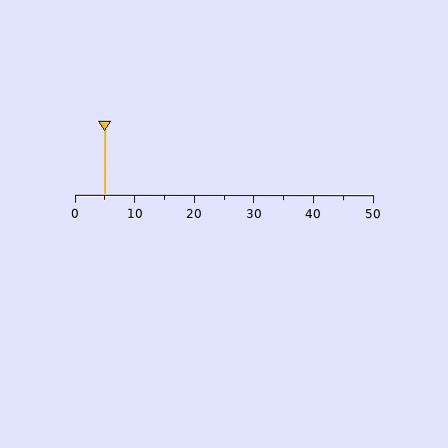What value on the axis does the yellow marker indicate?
The marker indicates approximately 5.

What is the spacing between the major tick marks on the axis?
The major ticks are spaced 10 apart.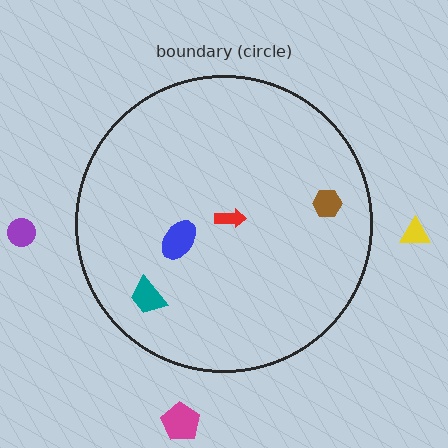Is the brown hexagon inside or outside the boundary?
Inside.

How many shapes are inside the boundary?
4 inside, 3 outside.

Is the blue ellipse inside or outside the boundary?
Inside.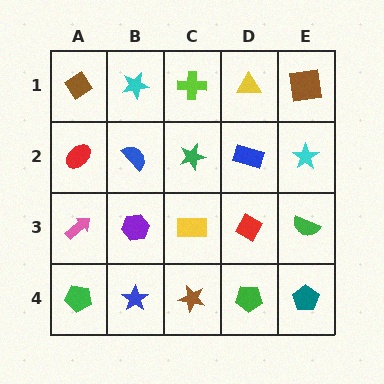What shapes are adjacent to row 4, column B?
A purple hexagon (row 3, column B), a green pentagon (row 4, column A), a brown star (row 4, column C).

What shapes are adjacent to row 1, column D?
A blue rectangle (row 2, column D), a lime cross (row 1, column C), a brown square (row 1, column E).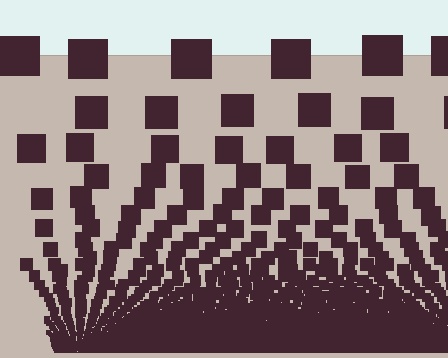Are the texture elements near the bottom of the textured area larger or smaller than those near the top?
Smaller. The gradient is inverted — elements near the bottom are smaller and denser.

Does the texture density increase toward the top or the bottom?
Density increases toward the bottom.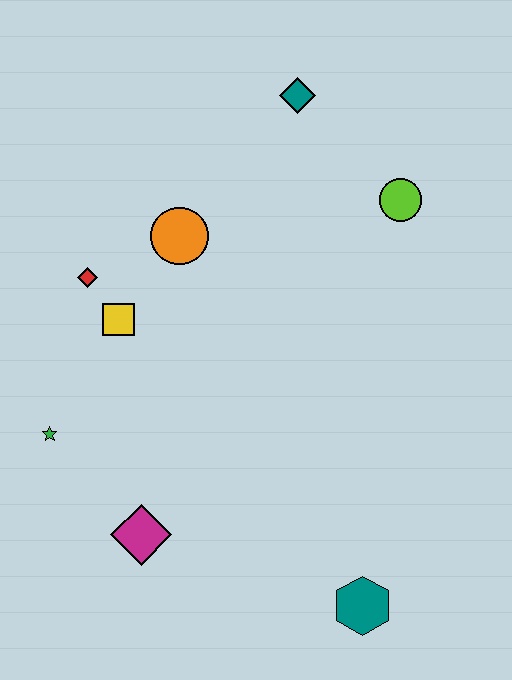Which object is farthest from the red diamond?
The teal hexagon is farthest from the red diamond.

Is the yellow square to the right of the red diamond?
Yes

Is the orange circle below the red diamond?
No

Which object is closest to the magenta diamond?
The green star is closest to the magenta diamond.